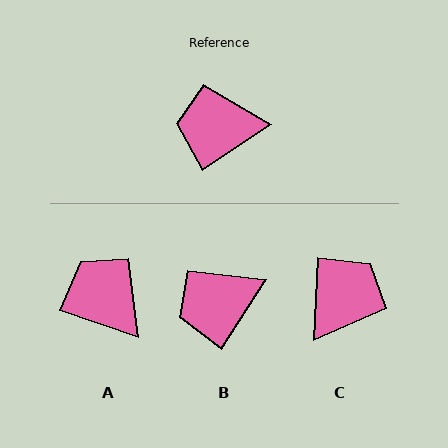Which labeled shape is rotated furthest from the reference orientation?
C, about 126 degrees away.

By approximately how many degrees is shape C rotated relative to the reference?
Approximately 126 degrees clockwise.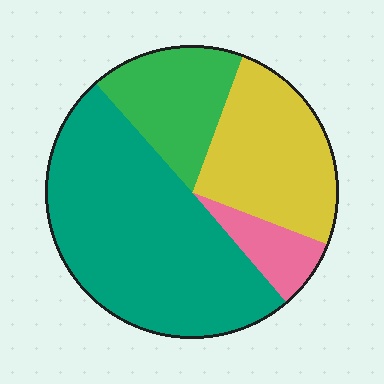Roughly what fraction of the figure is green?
Green covers about 15% of the figure.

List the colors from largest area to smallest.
From largest to smallest: teal, yellow, green, pink.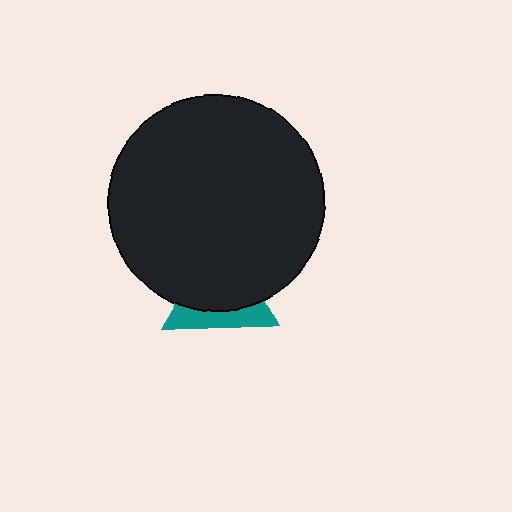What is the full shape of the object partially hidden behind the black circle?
The partially hidden object is a teal triangle.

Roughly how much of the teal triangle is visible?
A small part of it is visible (roughly 35%).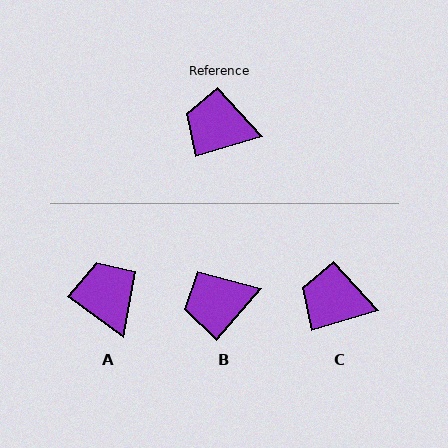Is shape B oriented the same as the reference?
No, it is off by about 32 degrees.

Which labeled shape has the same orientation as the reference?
C.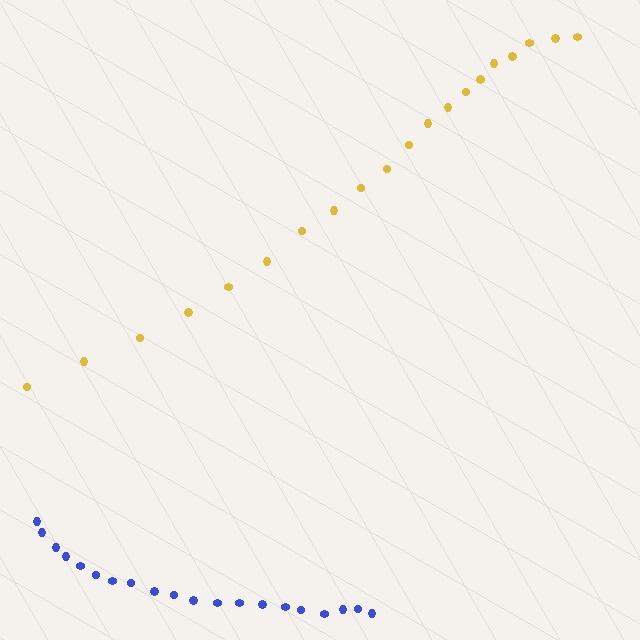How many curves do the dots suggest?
There are 2 distinct paths.